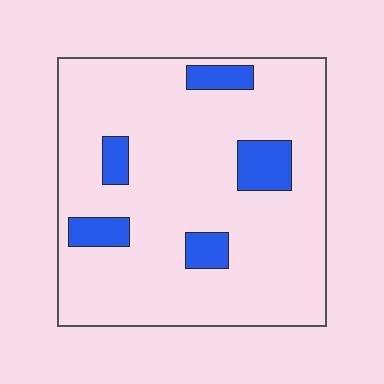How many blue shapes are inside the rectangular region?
5.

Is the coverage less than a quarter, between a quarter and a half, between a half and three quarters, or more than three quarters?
Less than a quarter.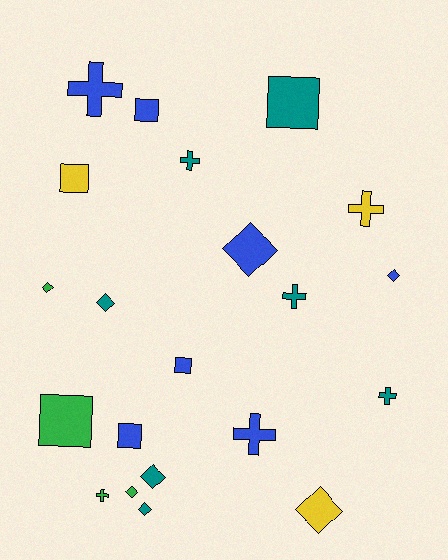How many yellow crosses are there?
There is 1 yellow cross.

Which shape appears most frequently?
Diamond, with 8 objects.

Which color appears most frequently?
Blue, with 7 objects.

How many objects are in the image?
There are 21 objects.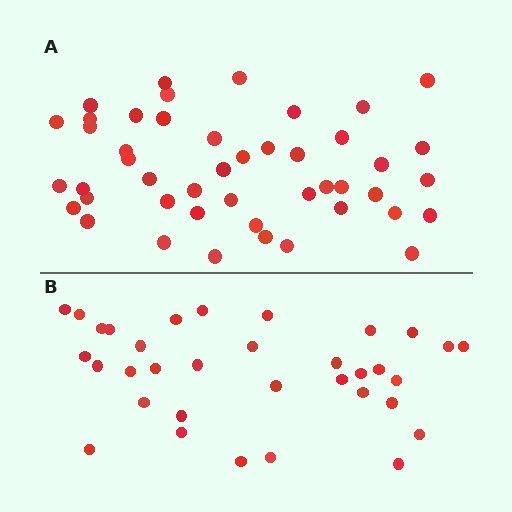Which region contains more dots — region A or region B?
Region A (the top region) has more dots.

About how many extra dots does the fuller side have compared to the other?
Region A has roughly 12 or so more dots than region B.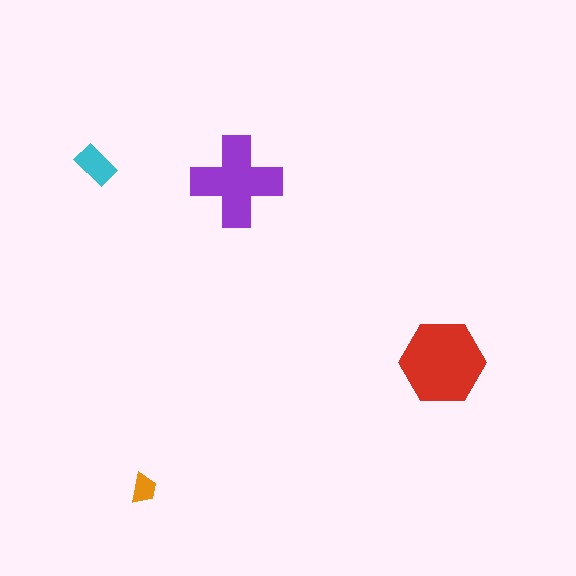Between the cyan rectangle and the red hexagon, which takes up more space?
The red hexagon.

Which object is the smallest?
The orange trapezoid.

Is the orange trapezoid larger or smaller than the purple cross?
Smaller.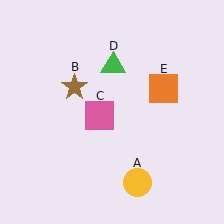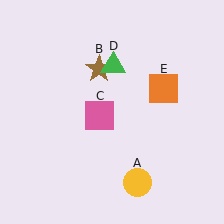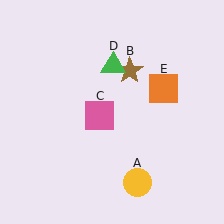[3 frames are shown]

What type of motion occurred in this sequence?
The brown star (object B) rotated clockwise around the center of the scene.